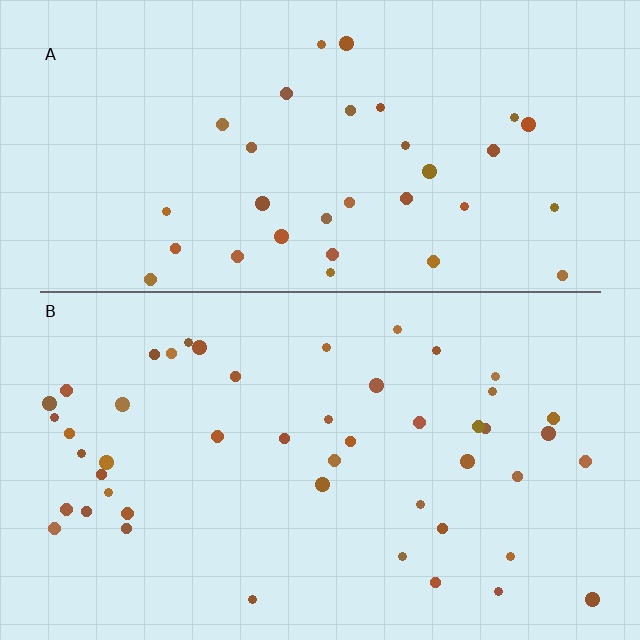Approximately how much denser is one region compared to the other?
Approximately 1.4× — region B over region A.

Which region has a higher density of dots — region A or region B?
B (the bottom).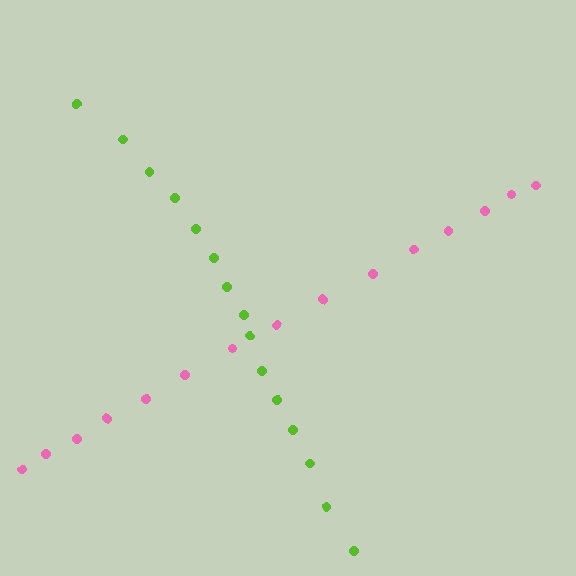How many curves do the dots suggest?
There are 2 distinct paths.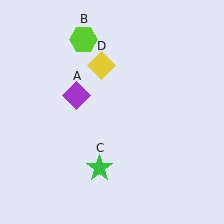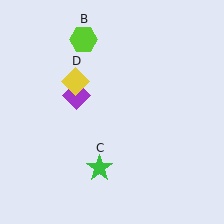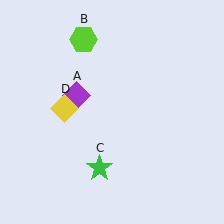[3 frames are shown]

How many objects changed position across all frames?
1 object changed position: yellow diamond (object D).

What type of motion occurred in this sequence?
The yellow diamond (object D) rotated counterclockwise around the center of the scene.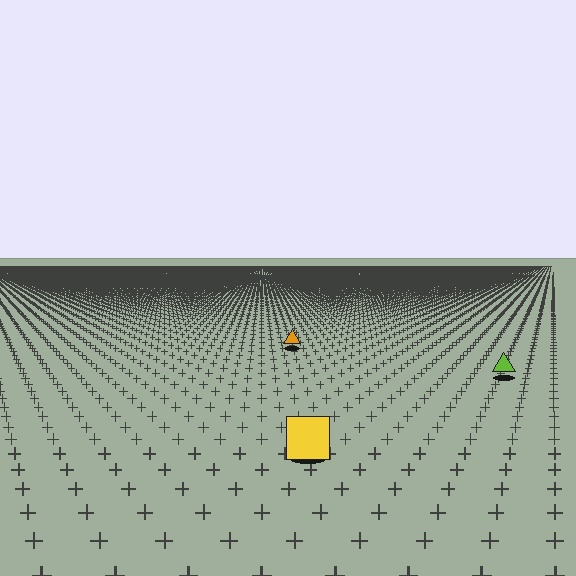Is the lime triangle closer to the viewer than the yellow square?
No. The yellow square is closer — you can tell from the texture gradient: the ground texture is coarser near it.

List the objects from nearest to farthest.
From nearest to farthest: the yellow square, the lime triangle, the orange triangle.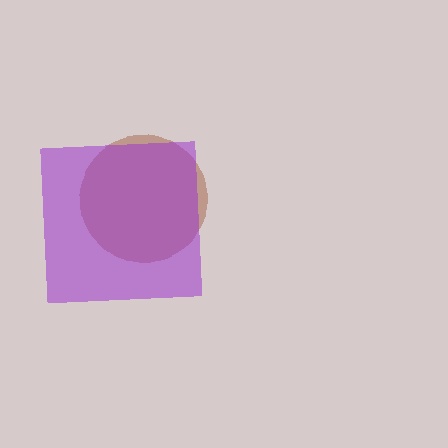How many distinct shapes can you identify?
There are 2 distinct shapes: a brown circle, a purple square.